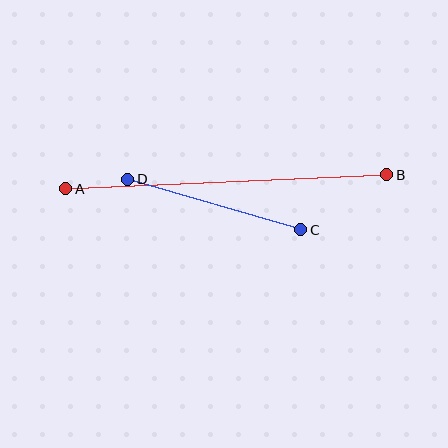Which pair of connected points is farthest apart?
Points A and B are farthest apart.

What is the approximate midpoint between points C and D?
The midpoint is at approximately (214, 205) pixels.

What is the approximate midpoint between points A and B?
The midpoint is at approximately (226, 182) pixels.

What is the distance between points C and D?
The distance is approximately 180 pixels.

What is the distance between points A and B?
The distance is approximately 321 pixels.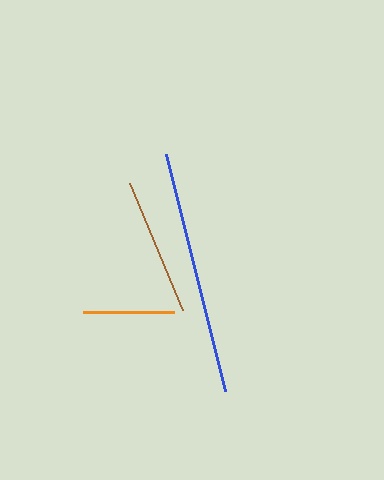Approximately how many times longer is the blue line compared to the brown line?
The blue line is approximately 1.8 times the length of the brown line.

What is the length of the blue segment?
The blue segment is approximately 244 pixels long.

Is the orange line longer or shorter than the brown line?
The brown line is longer than the orange line.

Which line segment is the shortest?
The orange line is the shortest at approximately 90 pixels.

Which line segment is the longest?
The blue line is the longest at approximately 244 pixels.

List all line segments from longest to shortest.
From longest to shortest: blue, brown, orange.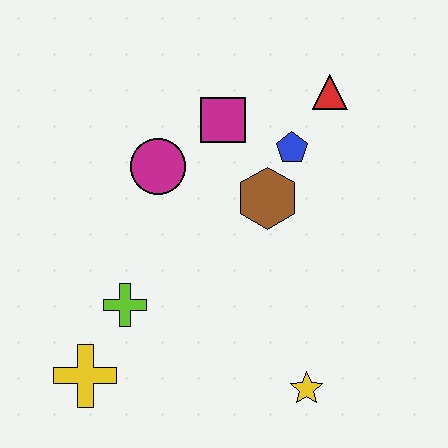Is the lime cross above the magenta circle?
No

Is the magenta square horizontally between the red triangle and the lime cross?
Yes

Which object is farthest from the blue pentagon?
The yellow cross is farthest from the blue pentagon.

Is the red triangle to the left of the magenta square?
No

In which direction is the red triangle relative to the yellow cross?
The red triangle is above the yellow cross.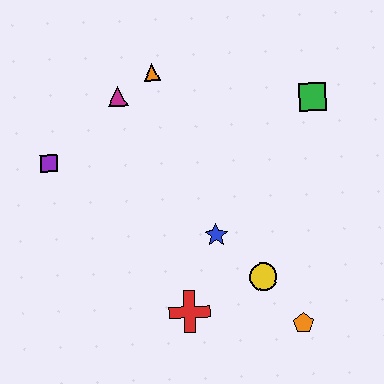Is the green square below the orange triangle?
Yes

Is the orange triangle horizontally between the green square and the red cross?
No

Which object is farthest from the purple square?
The orange pentagon is farthest from the purple square.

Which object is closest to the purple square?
The magenta triangle is closest to the purple square.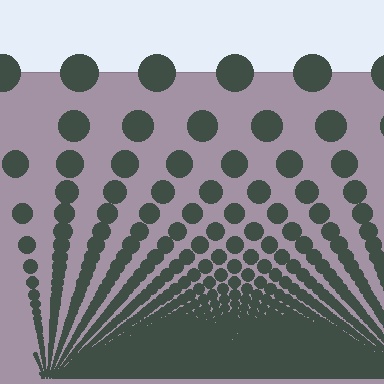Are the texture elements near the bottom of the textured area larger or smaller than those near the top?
Smaller. The gradient is inverted — elements near the bottom are smaller and denser.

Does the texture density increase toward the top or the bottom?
Density increases toward the bottom.